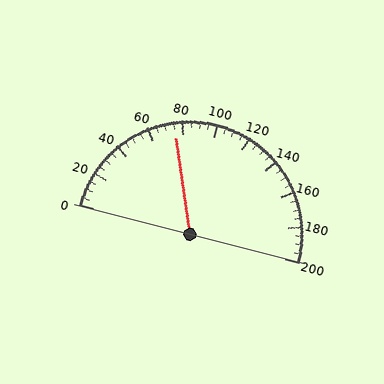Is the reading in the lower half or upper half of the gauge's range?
The reading is in the lower half of the range (0 to 200).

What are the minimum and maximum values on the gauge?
The gauge ranges from 0 to 200.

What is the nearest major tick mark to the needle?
The nearest major tick mark is 80.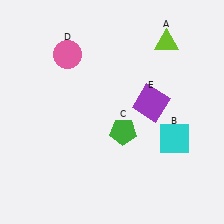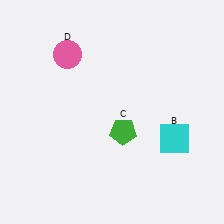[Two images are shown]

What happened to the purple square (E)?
The purple square (E) was removed in Image 2. It was in the top-right area of Image 1.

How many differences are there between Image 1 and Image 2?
There are 2 differences between the two images.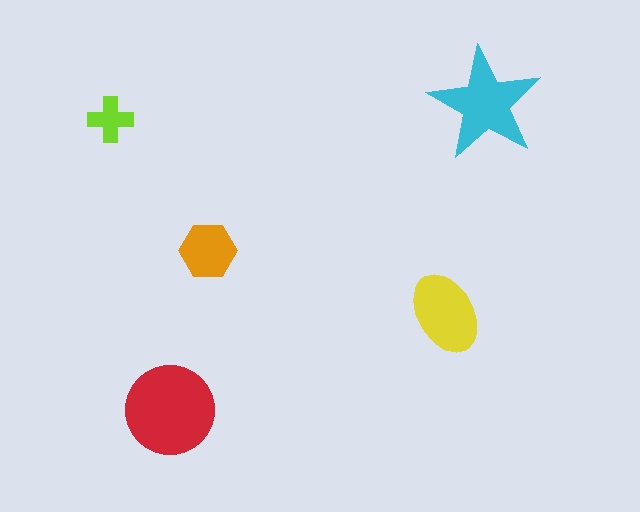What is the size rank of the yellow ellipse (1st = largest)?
3rd.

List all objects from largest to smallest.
The red circle, the cyan star, the yellow ellipse, the orange hexagon, the lime cross.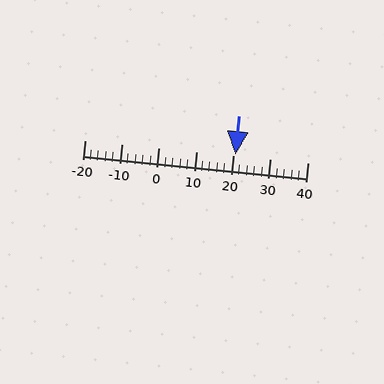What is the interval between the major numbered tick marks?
The major tick marks are spaced 10 units apart.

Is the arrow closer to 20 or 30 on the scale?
The arrow is closer to 20.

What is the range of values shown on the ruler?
The ruler shows values from -20 to 40.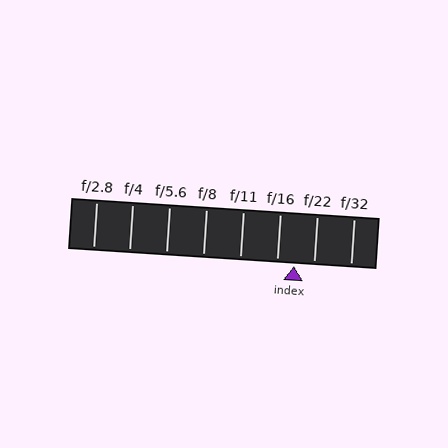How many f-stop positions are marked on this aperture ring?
There are 8 f-stop positions marked.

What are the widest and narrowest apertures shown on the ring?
The widest aperture shown is f/2.8 and the narrowest is f/32.